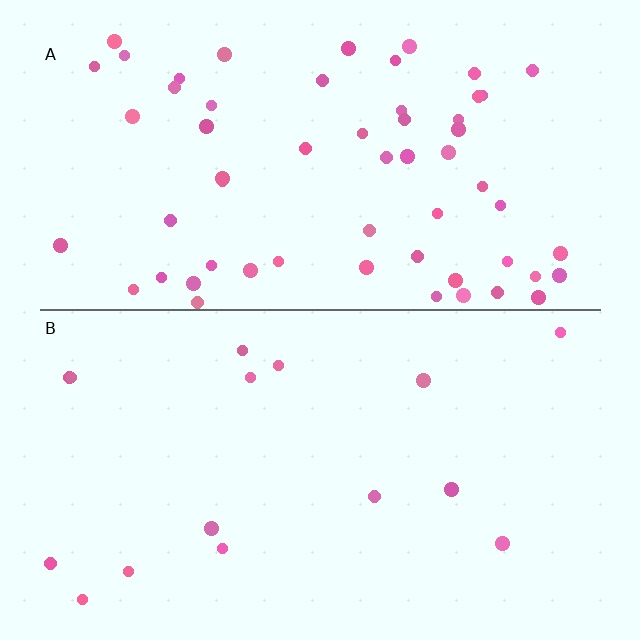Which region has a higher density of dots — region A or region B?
A (the top).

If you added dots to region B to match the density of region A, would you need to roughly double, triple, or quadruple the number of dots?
Approximately quadruple.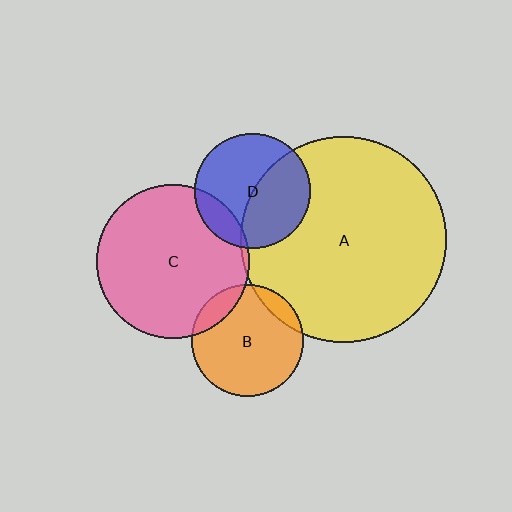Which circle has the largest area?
Circle A (yellow).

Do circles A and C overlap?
Yes.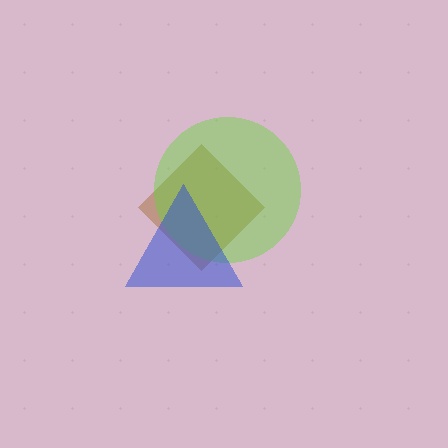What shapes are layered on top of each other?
The layered shapes are: a brown diamond, a lime circle, a blue triangle.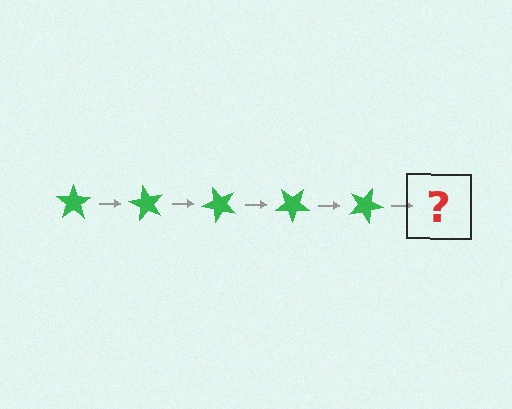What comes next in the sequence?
The next element should be a green star rotated 300 degrees.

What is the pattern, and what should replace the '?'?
The pattern is that the star rotates 60 degrees each step. The '?' should be a green star rotated 300 degrees.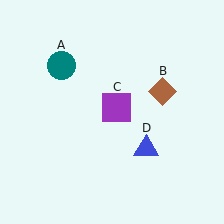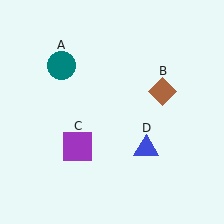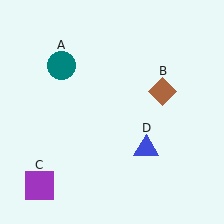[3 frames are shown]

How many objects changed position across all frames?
1 object changed position: purple square (object C).